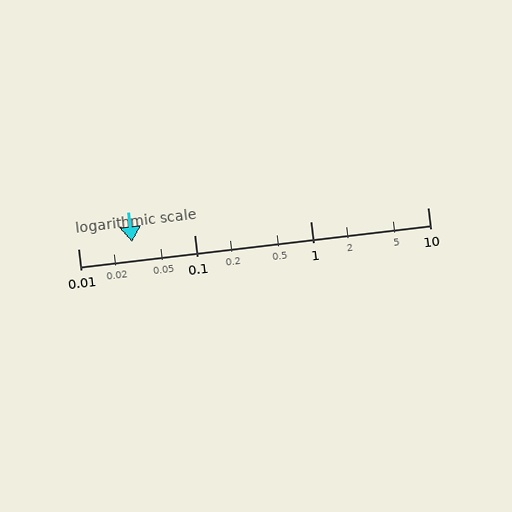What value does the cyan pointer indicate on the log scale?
The pointer indicates approximately 0.029.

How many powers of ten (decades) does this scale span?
The scale spans 3 decades, from 0.01 to 10.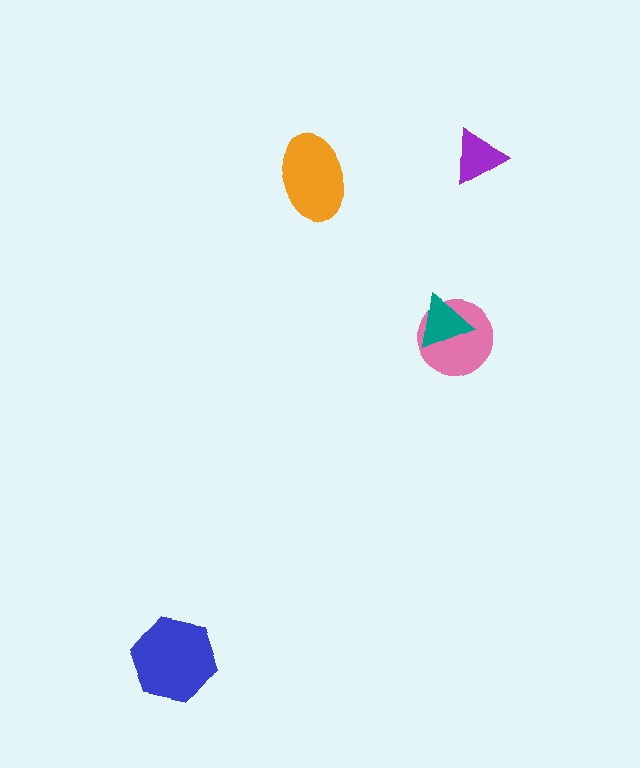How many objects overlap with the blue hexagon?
0 objects overlap with the blue hexagon.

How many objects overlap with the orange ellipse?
0 objects overlap with the orange ellipse.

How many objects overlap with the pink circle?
1 object overlaps with the pink circle.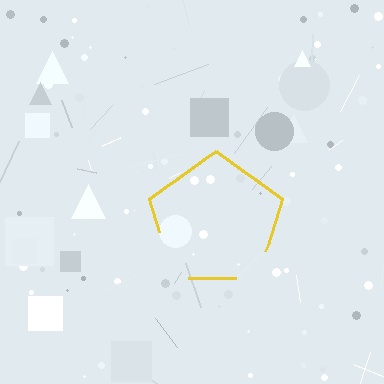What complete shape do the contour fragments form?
The contour fragments form a pentagon.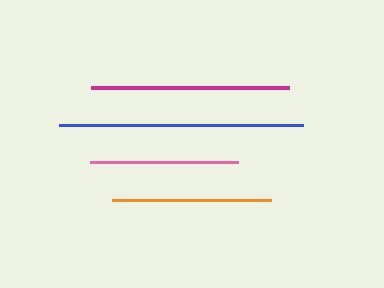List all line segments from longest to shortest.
From longest to shortest: blue, magenta, orange, pink.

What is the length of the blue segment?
The blue segment is approximately 244 pixels long.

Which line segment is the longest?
The blue line is the longest at approximately 244 pixels.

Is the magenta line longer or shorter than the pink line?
The magenta line is longer than the pink line.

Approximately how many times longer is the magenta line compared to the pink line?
The magenta line is approximately 1.3 times the length of the pink line.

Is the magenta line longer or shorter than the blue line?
The blue line is longer than the magenta line.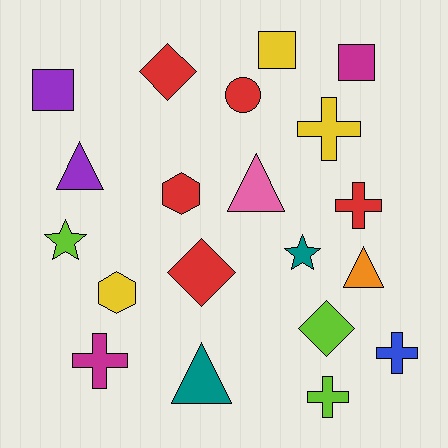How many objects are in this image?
There are 20 objects.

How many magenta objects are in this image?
There are 2 magenta objects.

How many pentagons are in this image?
There are no pentagons.